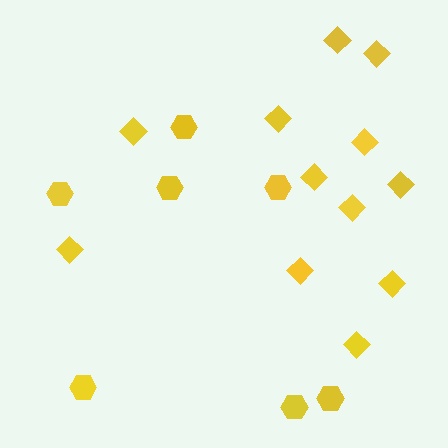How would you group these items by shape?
There are 2 groups: one group of diamonds (12) and one group of hexagons (7).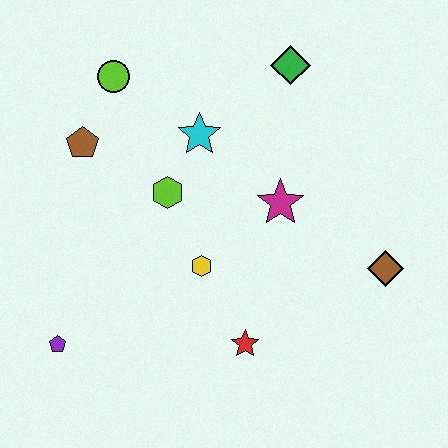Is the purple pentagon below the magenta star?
Yes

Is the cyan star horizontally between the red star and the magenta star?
No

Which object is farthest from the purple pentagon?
The green diamond is farthest from the purple pentagon.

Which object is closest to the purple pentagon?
The yellow hexagon is closest to the purple pentagon.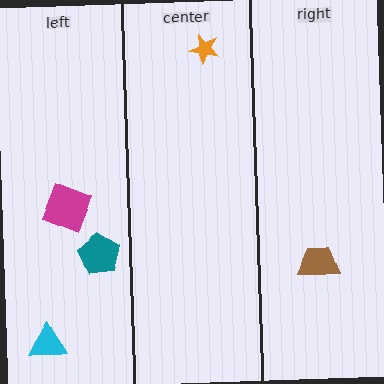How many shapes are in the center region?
1.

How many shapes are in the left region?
3.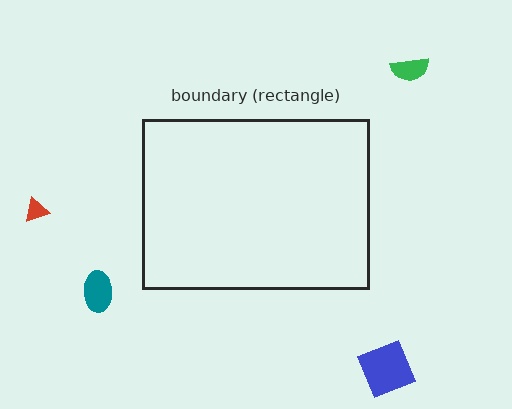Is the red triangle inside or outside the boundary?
Outside.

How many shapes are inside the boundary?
0 inside, 4 outside.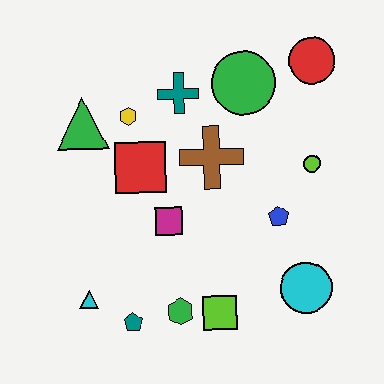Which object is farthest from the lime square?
The red circle is farthest from the lime square.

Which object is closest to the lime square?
The green hexagon is closest to the lime square.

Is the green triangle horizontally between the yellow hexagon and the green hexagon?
No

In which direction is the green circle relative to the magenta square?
The green circle is above the magenta square.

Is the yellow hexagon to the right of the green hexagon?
No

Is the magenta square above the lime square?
Yes